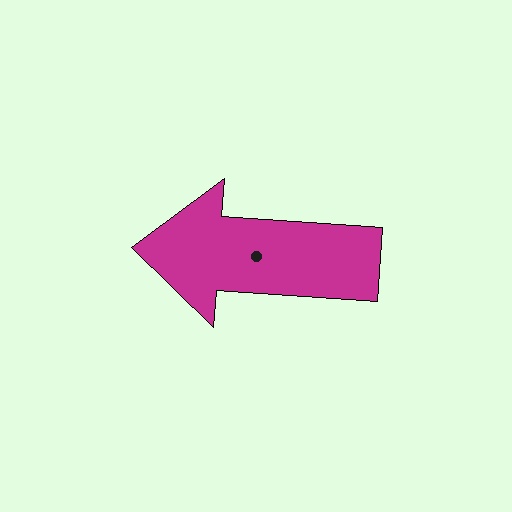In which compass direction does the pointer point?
West.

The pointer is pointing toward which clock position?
Roughly 9 o'clock.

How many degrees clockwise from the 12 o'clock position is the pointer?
Approximately 274 degrees.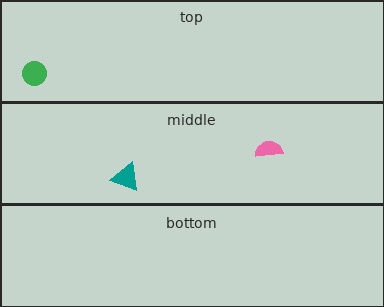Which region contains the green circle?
The top region.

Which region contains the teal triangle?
The middle region.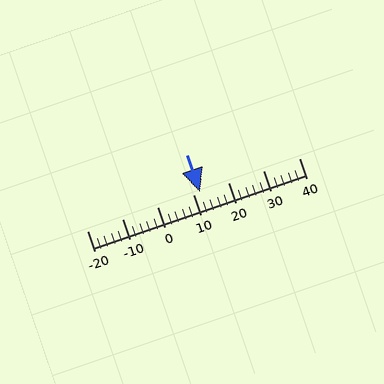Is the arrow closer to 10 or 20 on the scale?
The arrow is closer to 10.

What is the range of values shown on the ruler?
The ruler shows values from -20 to 40.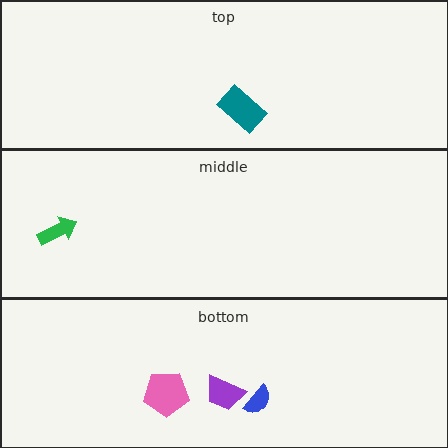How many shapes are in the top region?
1.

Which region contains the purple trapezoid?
The bottom region.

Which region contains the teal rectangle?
The top region.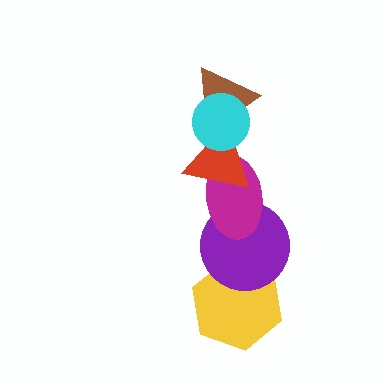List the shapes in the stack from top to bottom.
From top to bottom: the cyan circle, the brown triangle, the red triangle, the magenta ellipse, the purple circle, the yellow hexagon.